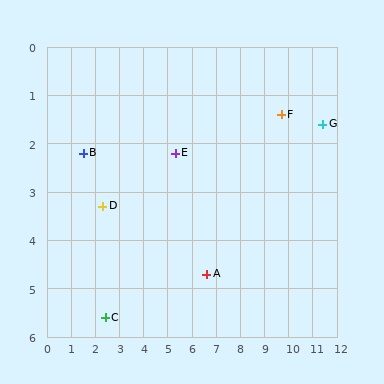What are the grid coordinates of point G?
Point G is at approximately (11.4, 1.6).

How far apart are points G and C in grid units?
Points G and C are about 9.8 grid units apart.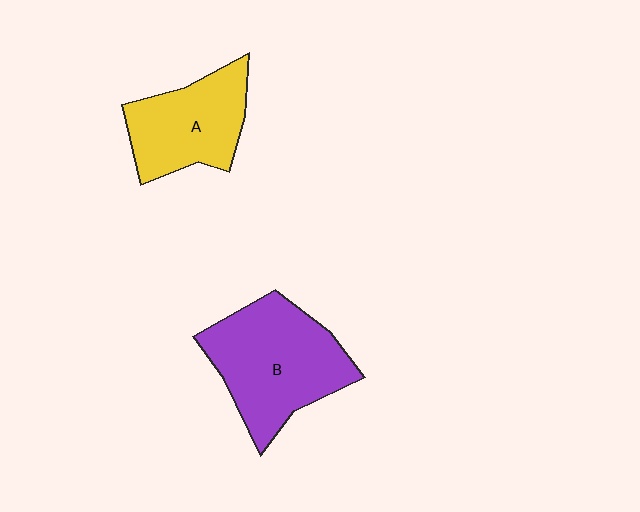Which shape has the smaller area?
Shape A (yellow).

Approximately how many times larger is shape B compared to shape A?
Approximately 1.4 times.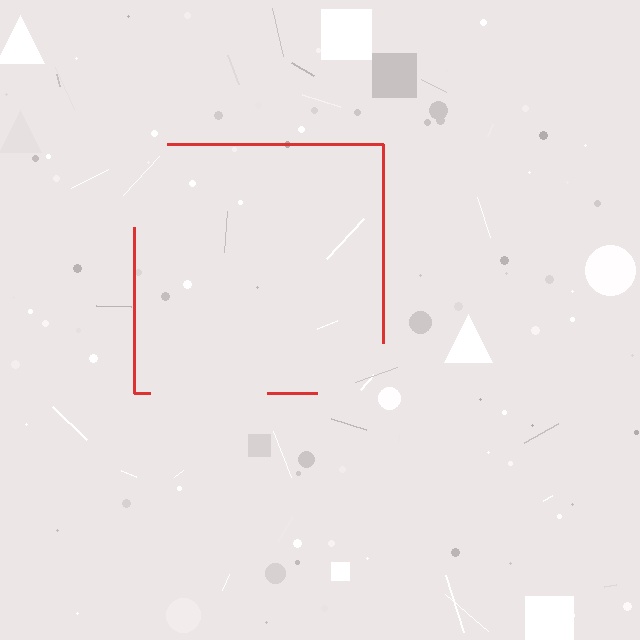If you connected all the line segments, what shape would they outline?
They would outline a square.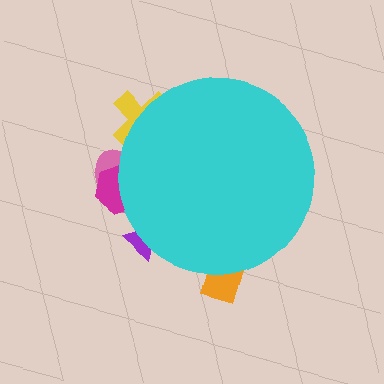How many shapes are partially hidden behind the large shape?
5 shapes are partially hidden.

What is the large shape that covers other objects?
A cyan circle.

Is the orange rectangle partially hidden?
Yes, the orange rectangle is partially hidden behind the cyan circle.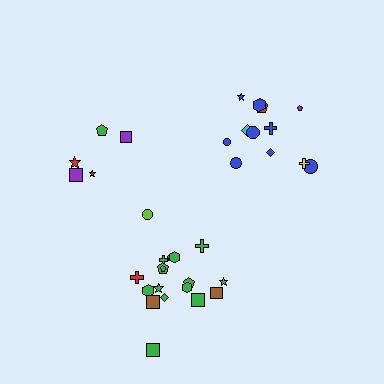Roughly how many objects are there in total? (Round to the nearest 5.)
Roughly 35 objects in total.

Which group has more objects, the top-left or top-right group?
The top-right group.